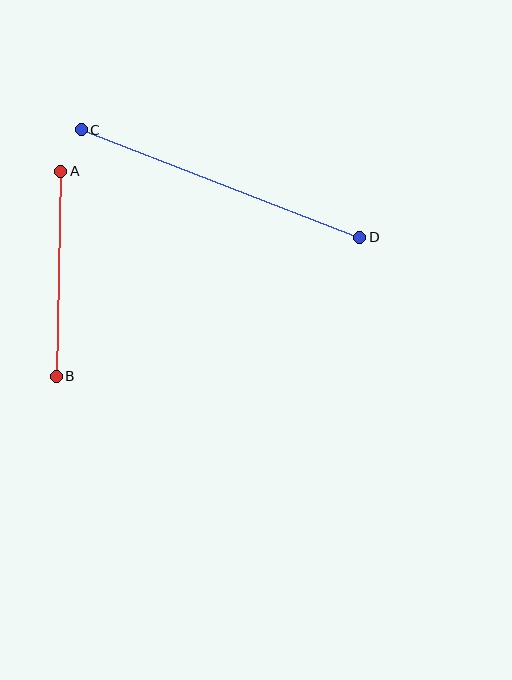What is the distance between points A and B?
The distance is approximately 205 pixels.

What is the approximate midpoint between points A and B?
The midpoint is at approximately (58, 274) pixels.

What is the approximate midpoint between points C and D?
The midpoint is at approximately (221, 183) pixels.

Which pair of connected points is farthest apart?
Points C and D are farthest apart.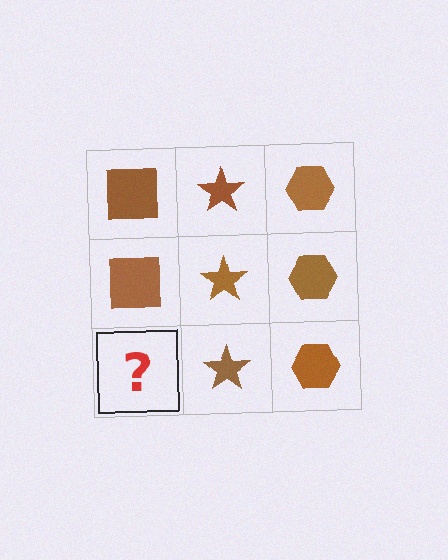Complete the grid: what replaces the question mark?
The question mark should be replaced with a brown square.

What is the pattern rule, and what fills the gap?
The rule is that each column has a consistent shape. The gap should be filled with a brown square.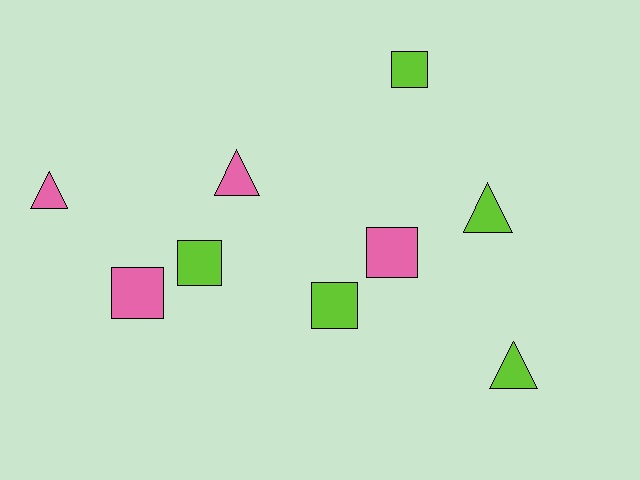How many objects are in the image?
There are 9 objects.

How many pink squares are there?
There are 2 pink squares.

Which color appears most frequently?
Lime, with 5 objects.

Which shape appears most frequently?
Square, with 5 objects.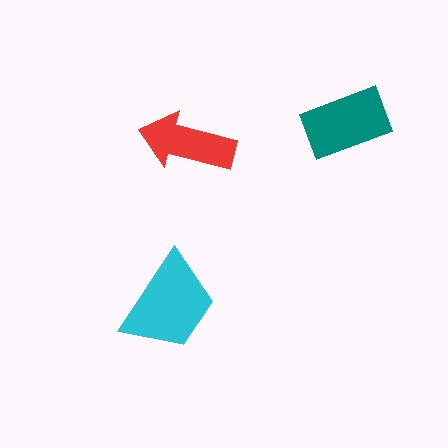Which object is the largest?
The cyan trapezoid.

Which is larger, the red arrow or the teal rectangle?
The teal rectangle.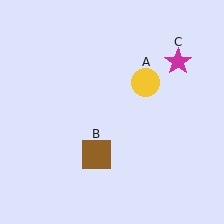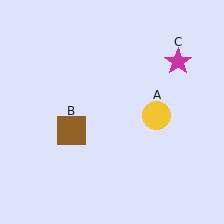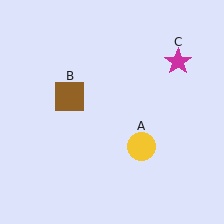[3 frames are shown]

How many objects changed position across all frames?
2 objects changed position: yellow circle (object A), brown square (object B).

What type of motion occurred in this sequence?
The yellow circle (object A), brown square (object B) rotated clockwise around the center of the scene.